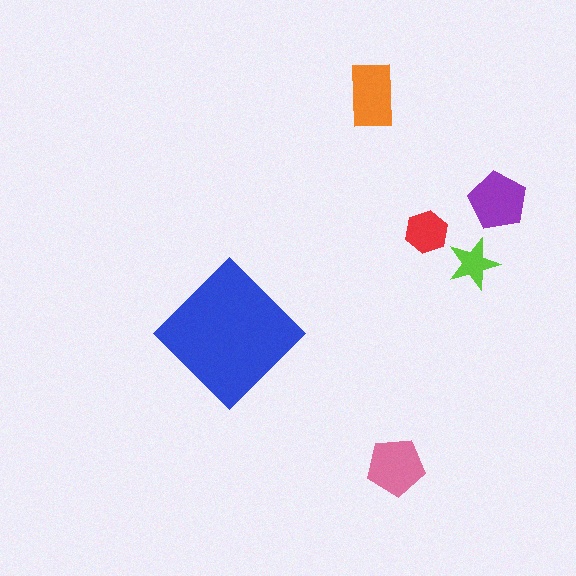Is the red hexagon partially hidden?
No, the red hexagon is fully visible.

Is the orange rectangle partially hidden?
No, the orange rectangle is fully visible.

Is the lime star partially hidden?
No, the lime star is fully visible.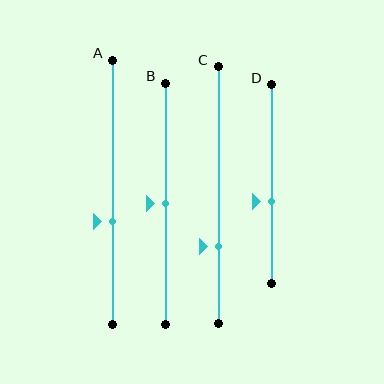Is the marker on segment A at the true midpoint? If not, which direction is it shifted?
No, the marker on segment A is shifted downward by about 11% of the segment length.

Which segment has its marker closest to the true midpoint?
Segment B has its marker closest to the true midpoint.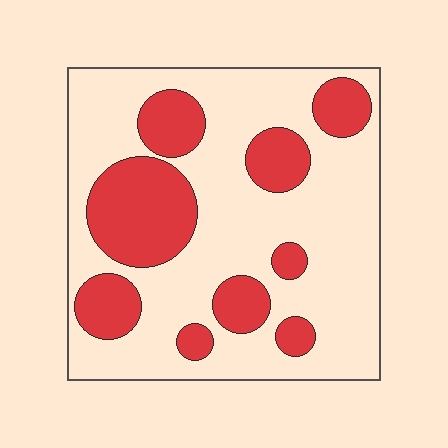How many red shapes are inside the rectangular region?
9.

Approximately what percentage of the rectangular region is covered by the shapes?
Approximately 30%.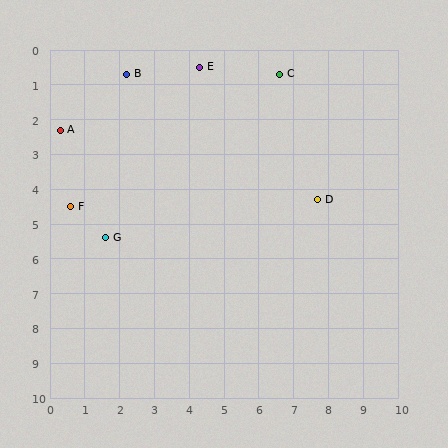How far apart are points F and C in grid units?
Points F and C are about 7.1 grid units apart.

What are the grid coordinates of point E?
Point E is at approximately (4.3, 0.5).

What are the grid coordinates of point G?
Point G is at approximately (1.6, 5.4).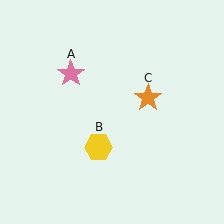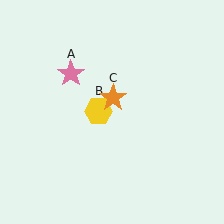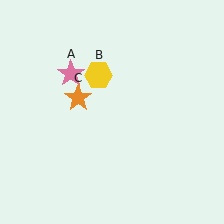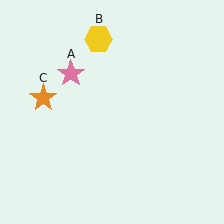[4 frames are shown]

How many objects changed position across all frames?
2 objects changed position: yellow hexagon (object B), orange star (object C).